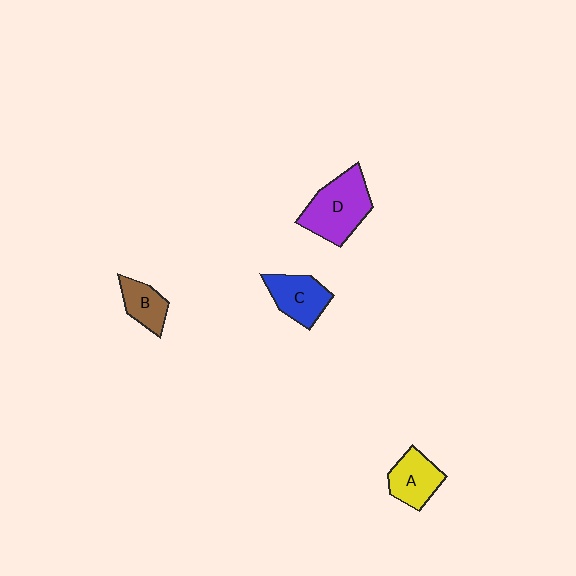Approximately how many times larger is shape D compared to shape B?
Approximately 2.0 times.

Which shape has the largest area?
Shape D (purple).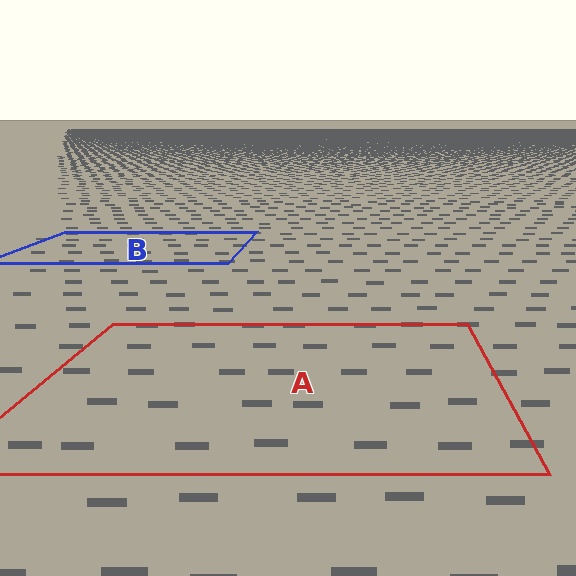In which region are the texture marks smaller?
The texture marks are smaller in region B, because it is farther away.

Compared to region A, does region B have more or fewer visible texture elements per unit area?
Region B has more texture elements per unit area — they are packed more densely because it is farther away.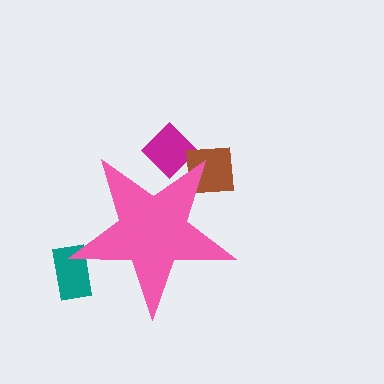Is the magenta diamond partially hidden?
Yes, the magenta diamond is partially hidden behind the pink star.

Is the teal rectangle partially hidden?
Yes, the teal rectangle is partially hidden behind the pink star.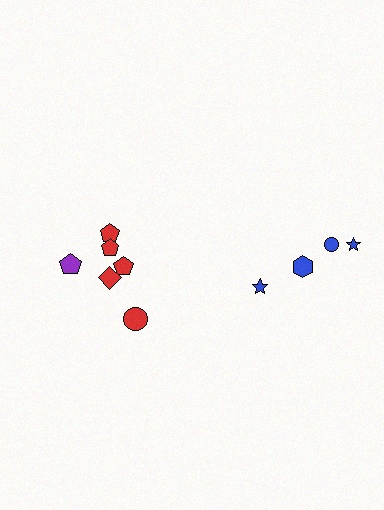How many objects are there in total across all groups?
There are 10 objects.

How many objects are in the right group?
There are 4 objects.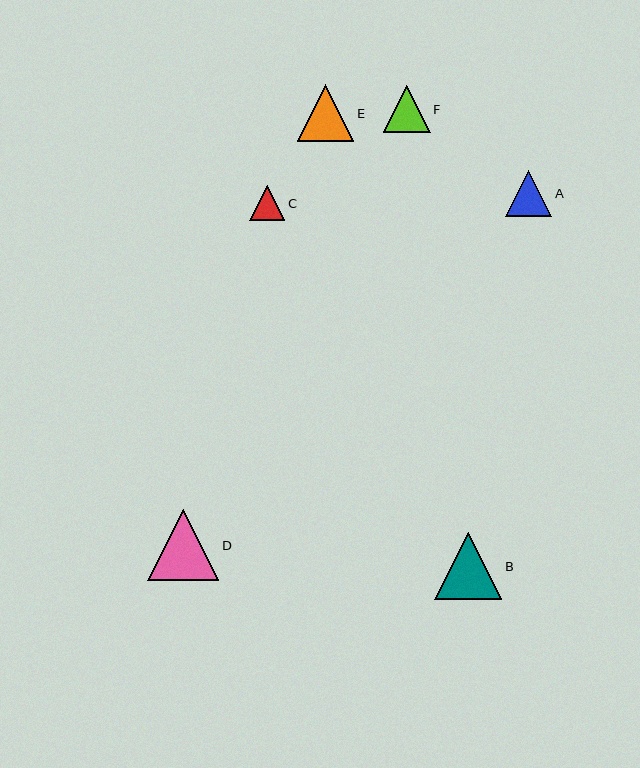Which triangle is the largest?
Triangle D is the largest with a size of approximately 71 pixels.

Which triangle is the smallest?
Triangle C is the smallest with a size of approximately 36 pixels.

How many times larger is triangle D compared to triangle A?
Triangle D is approximately 1.5 times the size of triangle A.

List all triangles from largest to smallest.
From largest to smallest: D, B, E, F, A, C.